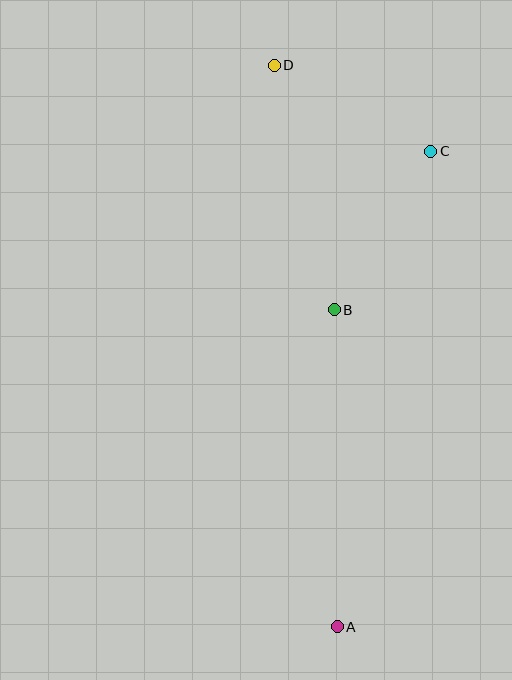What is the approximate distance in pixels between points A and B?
The distance between A and B is approximately 317 pixels.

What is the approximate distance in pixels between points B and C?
The distance between B and C is approximately 186 pixels.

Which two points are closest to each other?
Points C and D are closest to each other.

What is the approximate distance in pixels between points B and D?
The distance between B and D is approximately 252 pixels.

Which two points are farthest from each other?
Points A and D are farthest from each other.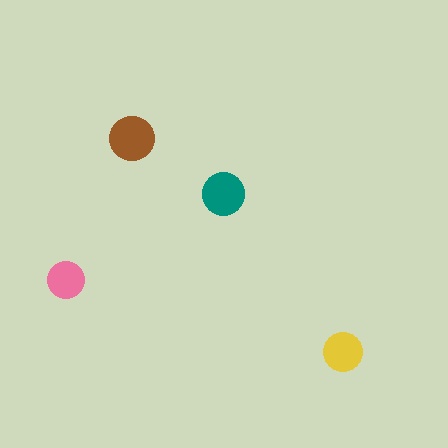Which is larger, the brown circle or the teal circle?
The brown one.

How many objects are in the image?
There are 4 objects in the image.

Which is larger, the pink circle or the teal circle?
The teal one.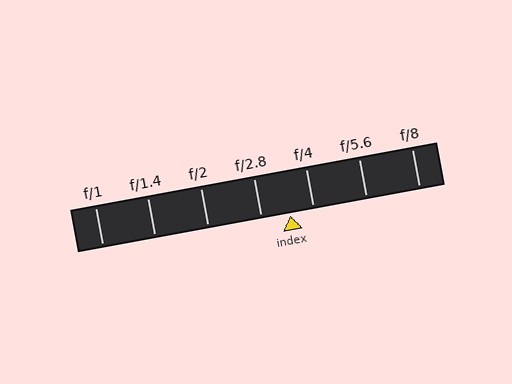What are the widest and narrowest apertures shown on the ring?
The widest aperture shown is f/1 and the narrowest is f/8.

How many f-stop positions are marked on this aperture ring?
There are 7 f-stop positions marked.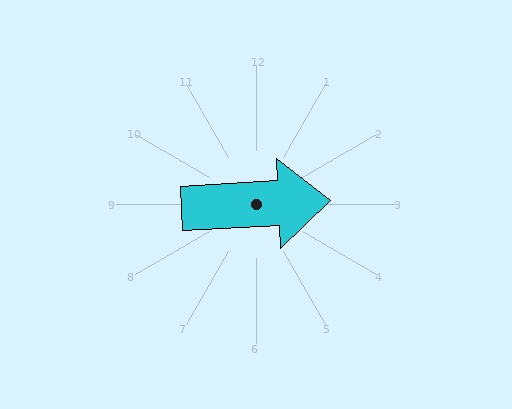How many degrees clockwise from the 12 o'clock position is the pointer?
Approximately 87 degrees.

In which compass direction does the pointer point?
East.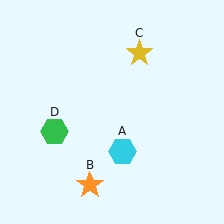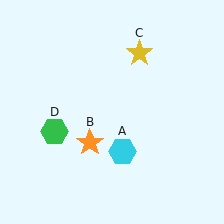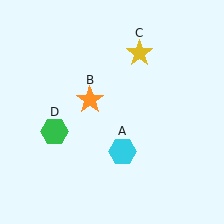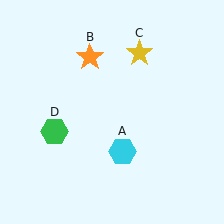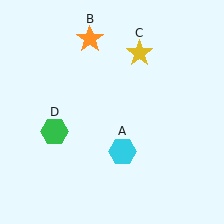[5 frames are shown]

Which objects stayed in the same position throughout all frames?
Cyan hexagon (object A) and yellow star (object C) and green hexagon (object D) remained stationary.